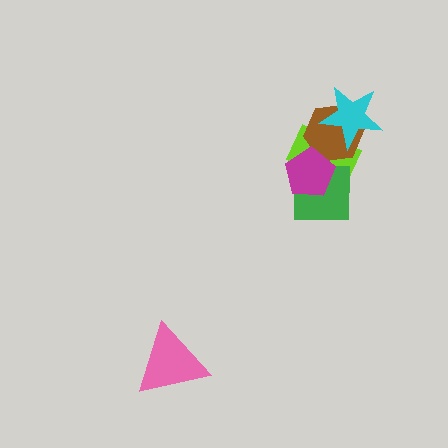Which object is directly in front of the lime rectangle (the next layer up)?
The brown hexagon is directly in front of the lime rectangle.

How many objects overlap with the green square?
3 objects overlap with the green square.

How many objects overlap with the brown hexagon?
4 objects overlap with the brown hexagon.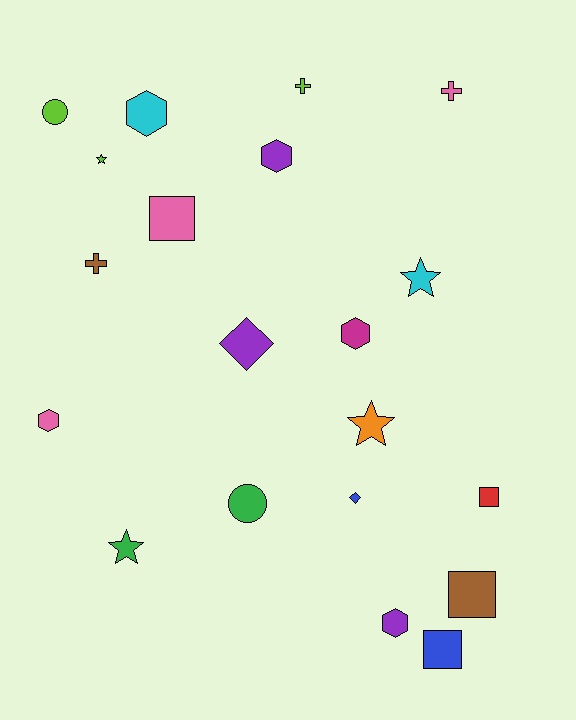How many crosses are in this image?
There are 3 crosses.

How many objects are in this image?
There are 20 objects.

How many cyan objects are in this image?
There are 2 cyan objects.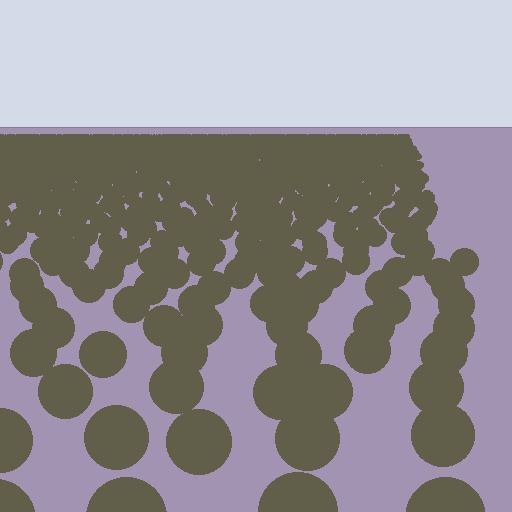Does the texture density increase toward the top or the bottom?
Density increases toward the top.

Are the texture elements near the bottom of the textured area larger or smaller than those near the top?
Larger. Near the bottom, elements are closer to the viewer and appear at a bigger on-screen size.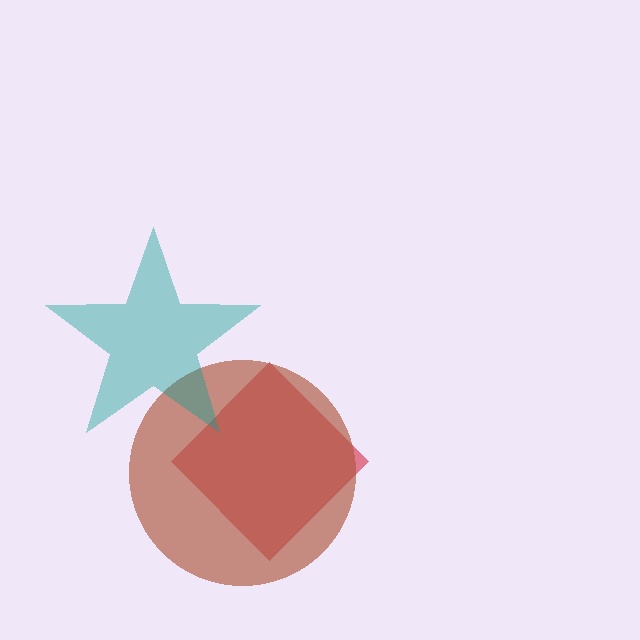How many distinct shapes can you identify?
There are 3 distinct shapes: a red diamond, a brown circle, a teal star.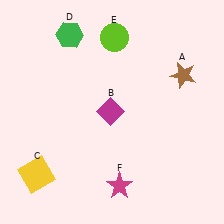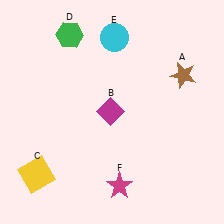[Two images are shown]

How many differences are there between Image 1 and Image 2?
There is 1 difference between the two images.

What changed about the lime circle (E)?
In Image 1, E is lime. In Image 2, it changed to cyan.